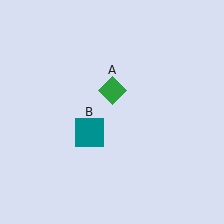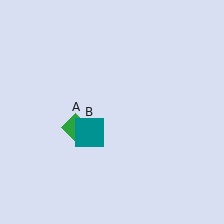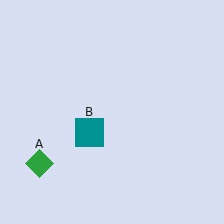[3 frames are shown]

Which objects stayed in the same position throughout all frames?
Teal square (object B) remained stationary.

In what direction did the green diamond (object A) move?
The green diamond (object A) moved down and to the left.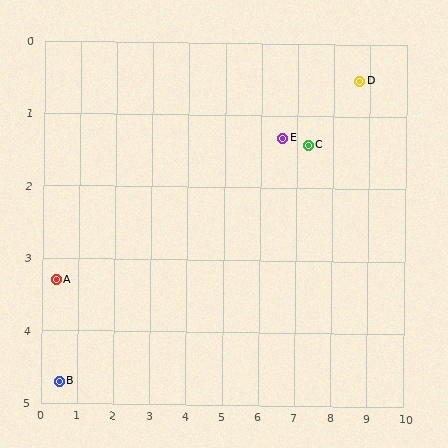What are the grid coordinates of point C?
Point C is at approximately (7.3, 1.4).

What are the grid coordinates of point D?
Point D is at approximately (8.7, 0.5).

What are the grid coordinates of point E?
Point E is at approximately (6.6, 1.3).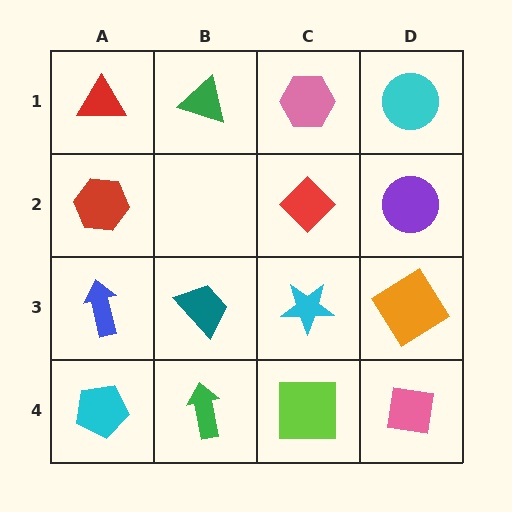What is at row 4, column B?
A green arrow.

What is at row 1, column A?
A red triangle.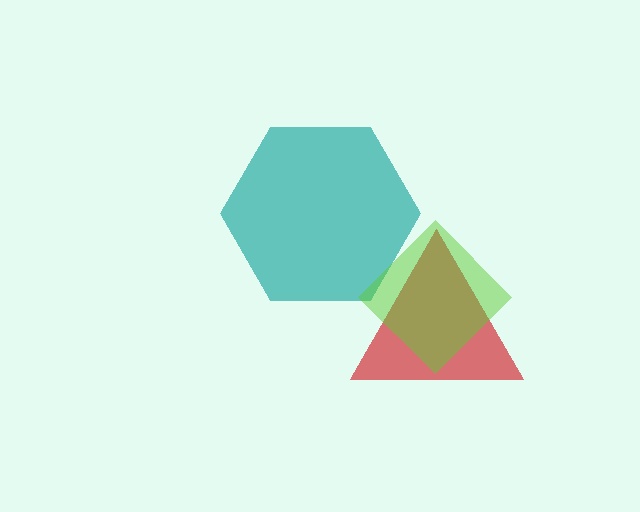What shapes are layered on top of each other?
The layered shapes are: a red triangle, a teal hexagon, a lime diamond.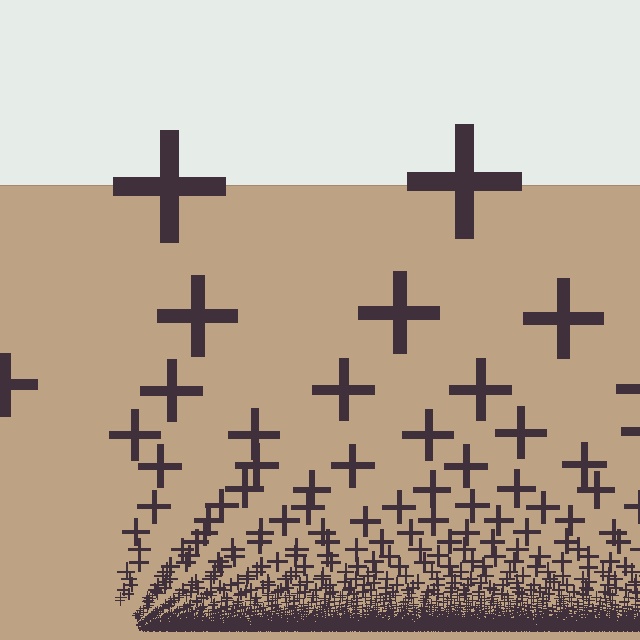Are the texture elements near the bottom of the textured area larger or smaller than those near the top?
Smaller. The gradient is inverted — elements near the bottom are smaller and denser.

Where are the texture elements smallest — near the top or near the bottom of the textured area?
Near the bottom.